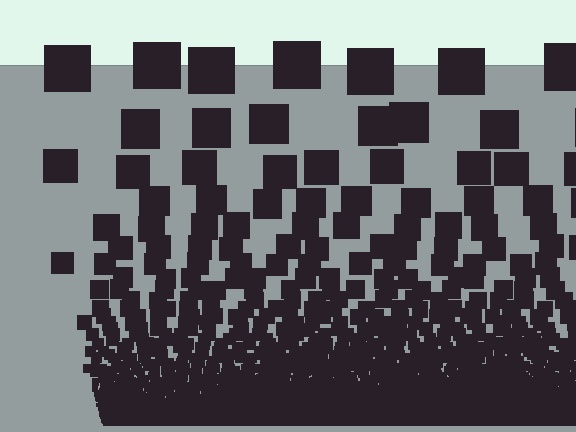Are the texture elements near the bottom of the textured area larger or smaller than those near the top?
Smaller. The gradient is inverted — elements near the bottom are smaller and denser.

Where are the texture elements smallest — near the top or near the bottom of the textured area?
Near the bottom.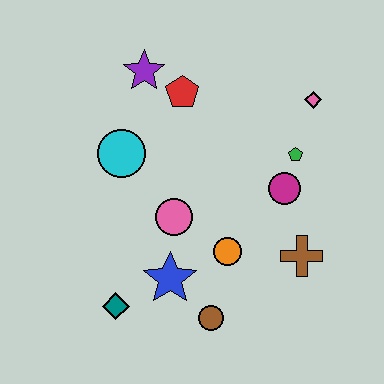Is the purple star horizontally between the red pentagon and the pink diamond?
No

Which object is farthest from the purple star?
The brown circle is farthest from the purple star.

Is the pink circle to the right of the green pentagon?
No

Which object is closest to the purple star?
The red pentagon is closest to the purple star.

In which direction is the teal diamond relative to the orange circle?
The teal diamond is to the left of the orange circle.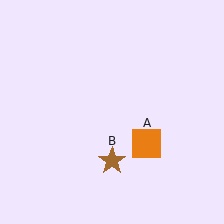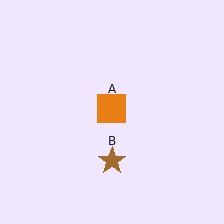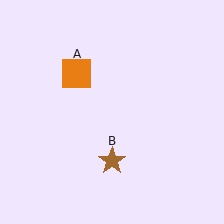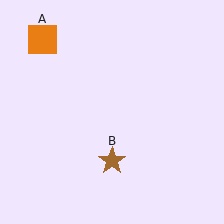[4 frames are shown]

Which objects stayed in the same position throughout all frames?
Brown star (object B) remained stationary.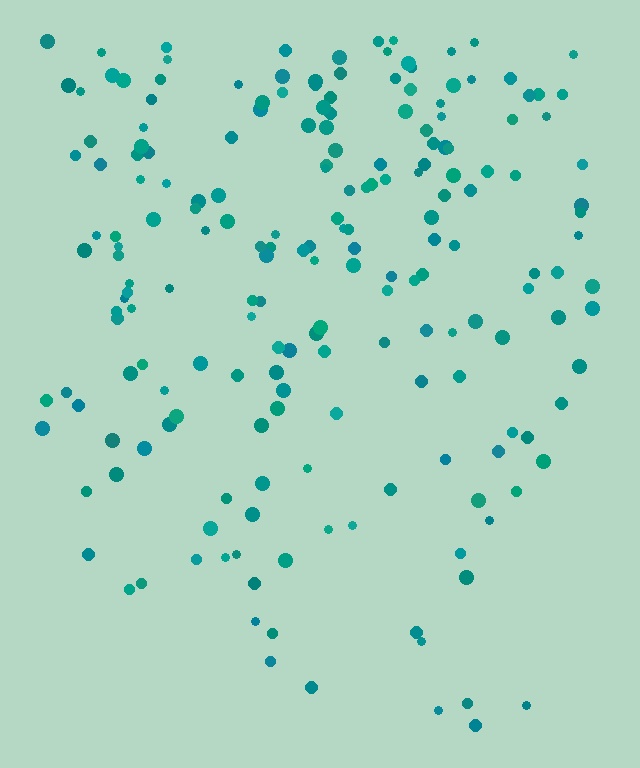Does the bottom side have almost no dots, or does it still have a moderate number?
Still a moderate number, just noticeably fewer than the top.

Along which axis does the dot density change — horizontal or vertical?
Vertical.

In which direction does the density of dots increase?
From bottom to top, with the top side densest.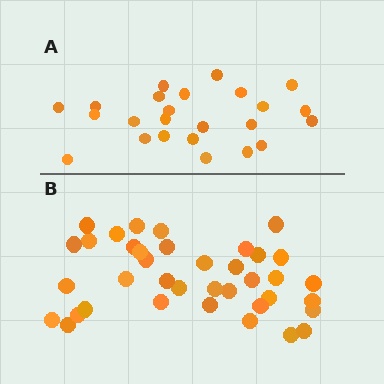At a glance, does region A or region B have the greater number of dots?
Region B (the bottom region) has more dots.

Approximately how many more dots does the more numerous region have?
Region B has approximately 15 more dots than region A.